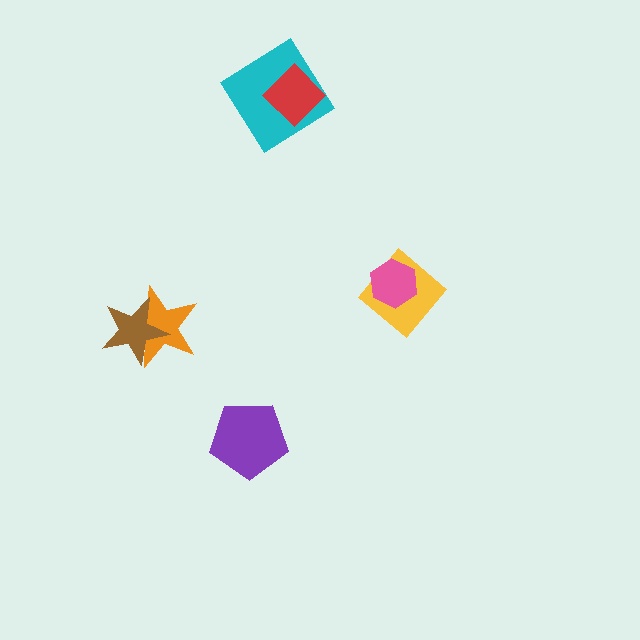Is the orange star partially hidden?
Yes, it is partially covered by another shape.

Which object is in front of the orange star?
The brown star is in front of the orange star.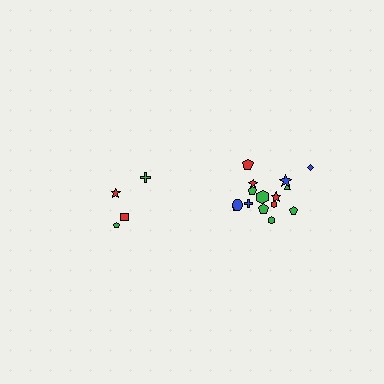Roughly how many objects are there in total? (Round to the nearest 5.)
Roughly 20 objects in total.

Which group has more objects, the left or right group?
The right group.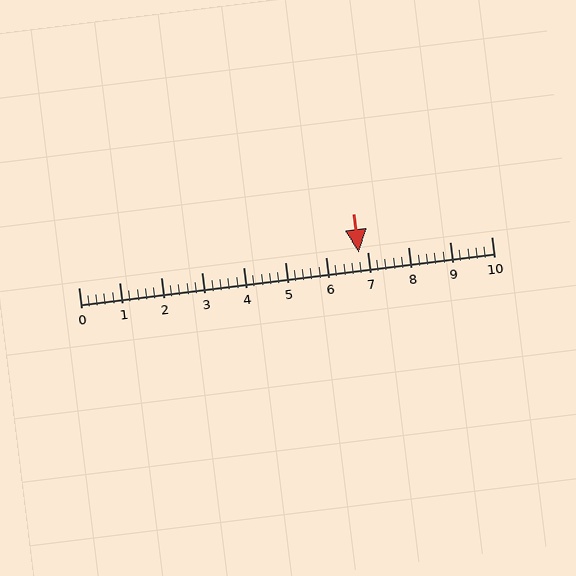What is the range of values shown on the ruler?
The ruler shows values from 0 to 10.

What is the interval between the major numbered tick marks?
The major tick marks are spaced 1 units apart.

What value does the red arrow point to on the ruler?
The red arrow points to approximately 6.8.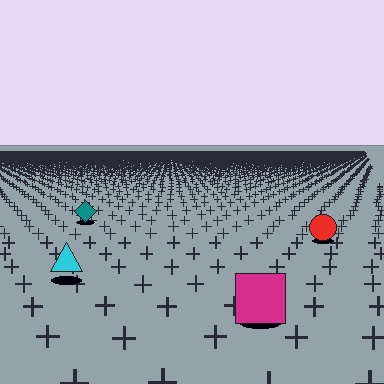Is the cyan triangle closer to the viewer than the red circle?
Yes. The cyan triangle is closer — you can tell from the texture gradient: the ground texture is coarser near it.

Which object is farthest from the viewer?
The teal diamond is farthest from the viewer. It appears smaller and the ground texture around it is denser.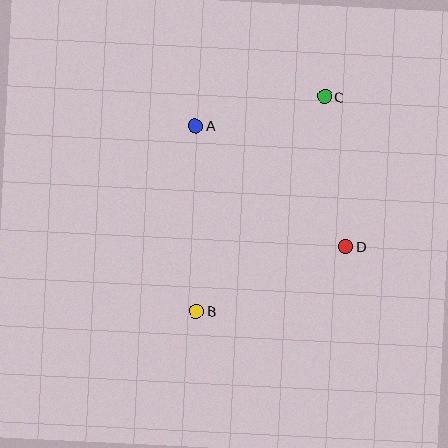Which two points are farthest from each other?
Points B and C are farthest from each other.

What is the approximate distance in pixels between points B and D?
The distance between B and D is approximately 163 pixels.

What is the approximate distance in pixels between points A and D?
The distance between A and D is approximately 192 pixels.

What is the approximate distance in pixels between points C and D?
The distance between C and D is approximately 151 pixels.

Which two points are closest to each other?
Points A and C are closest to each other.